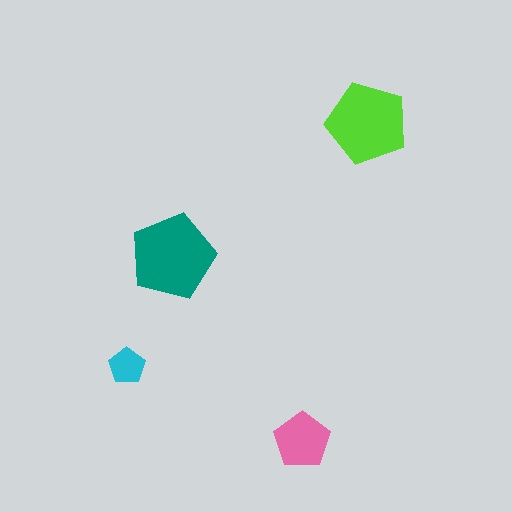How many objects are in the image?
There are 4 objects in the image.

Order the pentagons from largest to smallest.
the teal one, the lime one, the pink one, the cyan one.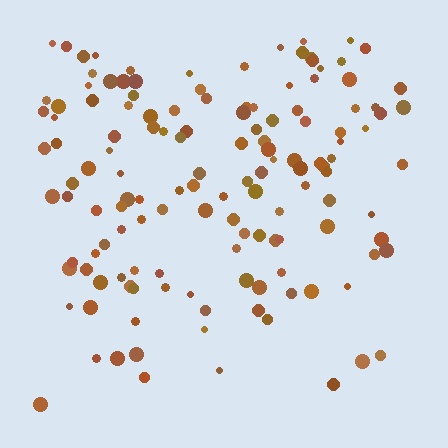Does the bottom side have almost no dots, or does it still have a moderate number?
Still a moderate number, just noticeably fewer than the top.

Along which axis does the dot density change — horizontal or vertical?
Vertical.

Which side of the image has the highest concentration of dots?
The top.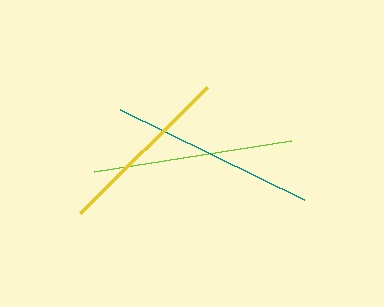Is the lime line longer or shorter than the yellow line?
The lime line is longer than the yellow line.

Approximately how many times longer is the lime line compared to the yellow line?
The lime line is approximately 1.1 times the length of the yellow line.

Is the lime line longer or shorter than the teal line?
The teal line is longer than the lime line.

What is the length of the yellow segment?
The yellow segment is approximately 178 pixels long.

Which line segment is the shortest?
The yellow line is the shortest at approximately 178 pixels.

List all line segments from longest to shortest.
From longest to shortest: teal, lime, yellow.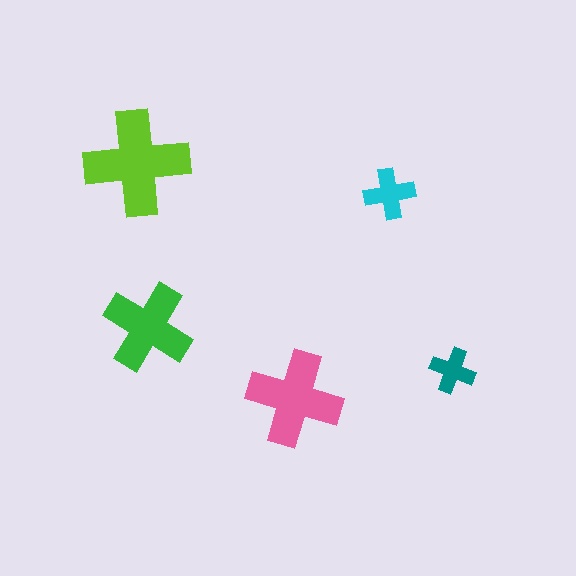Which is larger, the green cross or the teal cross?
The green one.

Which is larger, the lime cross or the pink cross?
The lime one.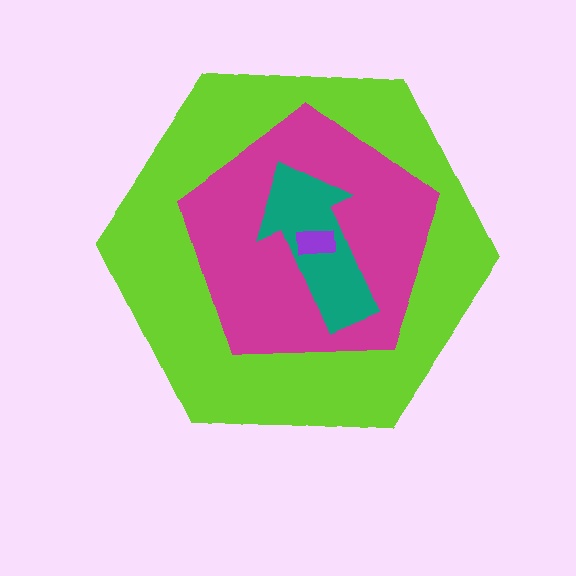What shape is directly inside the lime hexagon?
The magenta pentagon.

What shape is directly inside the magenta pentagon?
The teal arrow.